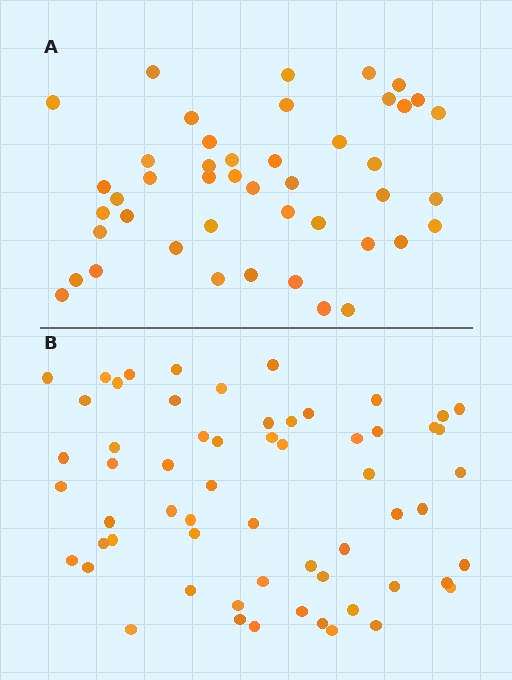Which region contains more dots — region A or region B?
Region B (the bottom region) has more dots.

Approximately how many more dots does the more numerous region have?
Region B has approximately 15 more dots than region A.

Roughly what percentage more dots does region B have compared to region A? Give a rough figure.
About 35% more.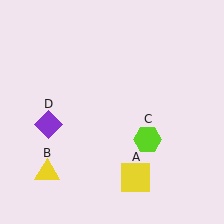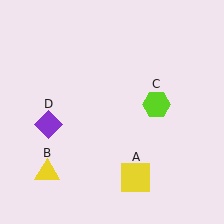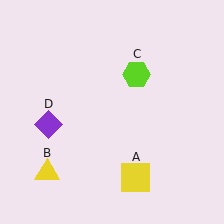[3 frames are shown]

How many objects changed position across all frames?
1 object changed position: lime hexagon (object C).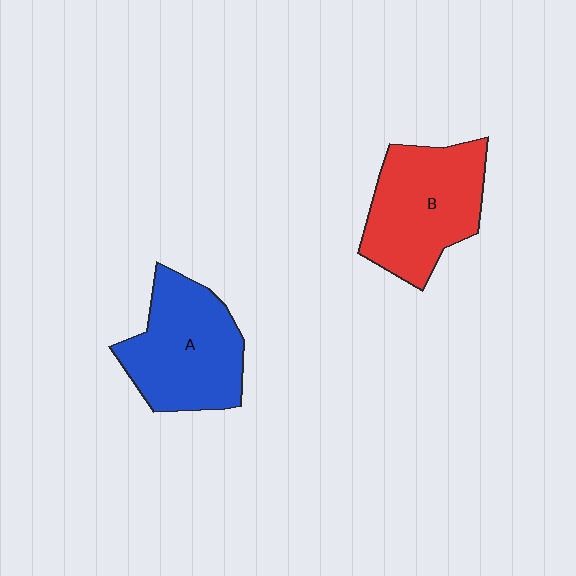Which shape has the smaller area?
Shape A (blue).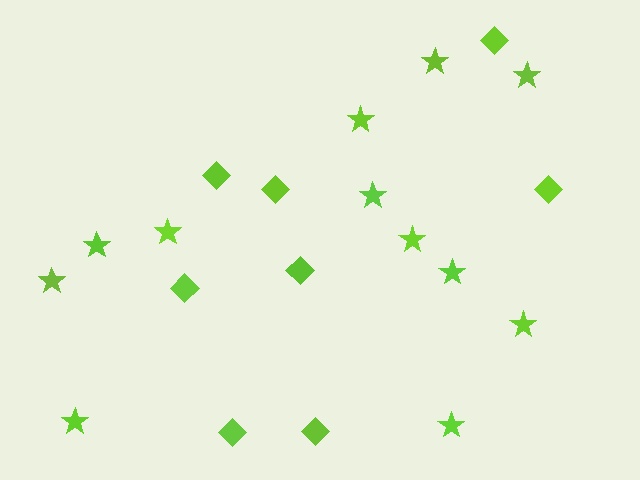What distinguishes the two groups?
There are 2 groups: one group of stars (12) and one group of diamonds (8).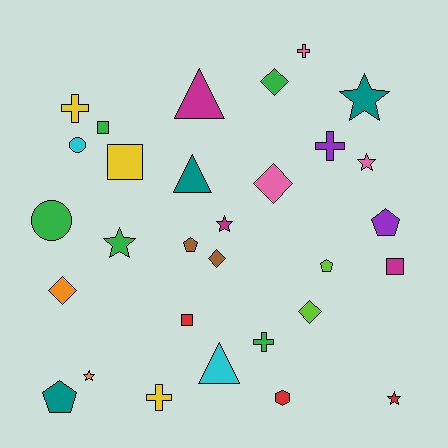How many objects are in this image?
There are 30 objects.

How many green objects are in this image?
There are 5 green objects.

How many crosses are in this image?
There are 5 crosses.